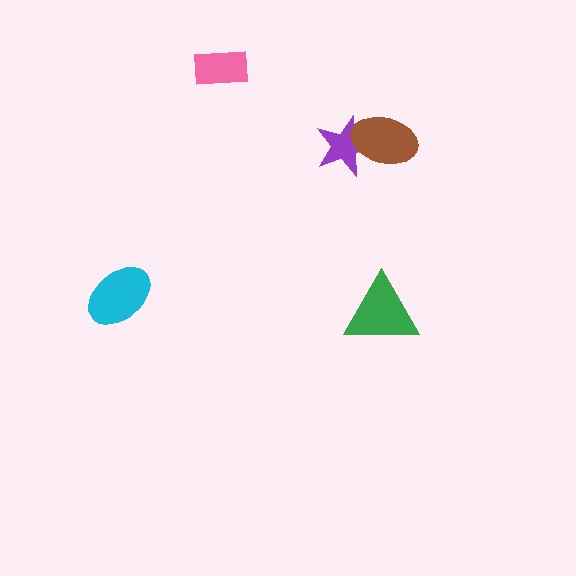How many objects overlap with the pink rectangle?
0 objects overlap with the pink rectangle.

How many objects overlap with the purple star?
1 object overlaps with the purple star.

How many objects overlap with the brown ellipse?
1 object overlaps with the brown ellipse.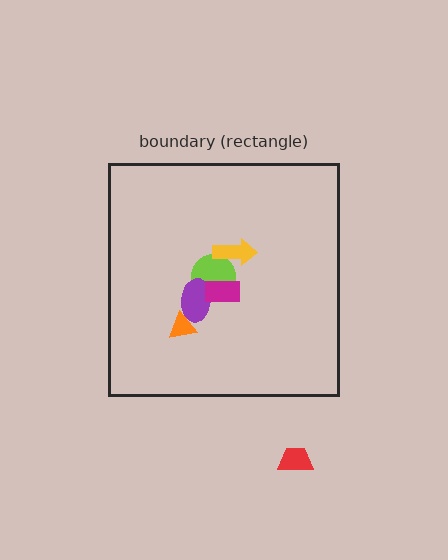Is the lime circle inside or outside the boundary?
Inside.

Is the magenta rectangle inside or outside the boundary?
Inside.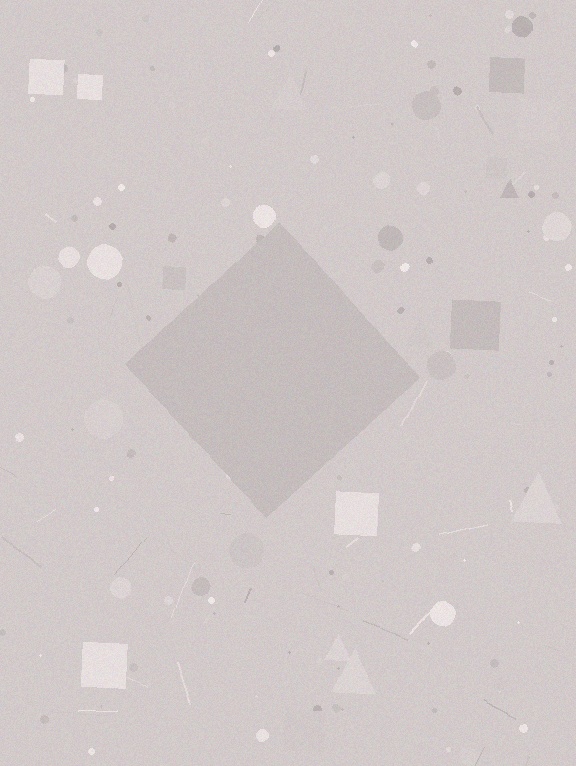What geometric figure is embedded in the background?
A diamond is embedded in the background.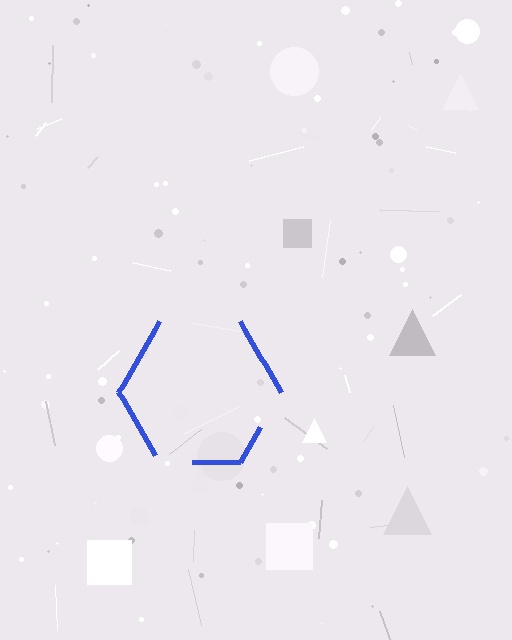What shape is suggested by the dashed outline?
The dashed outline suggests a hexagon.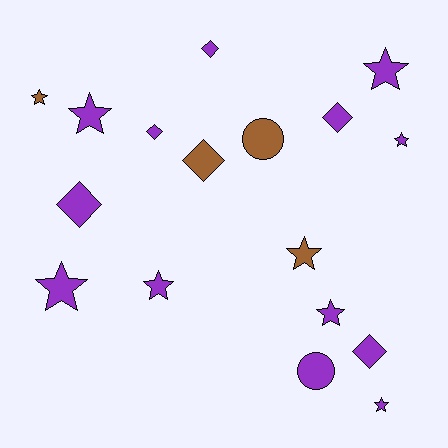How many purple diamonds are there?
There are 5 purple diamonds.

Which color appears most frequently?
Purple, with 13 objects.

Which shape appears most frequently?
Star, with 9 objects.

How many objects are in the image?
There are 17 objects.